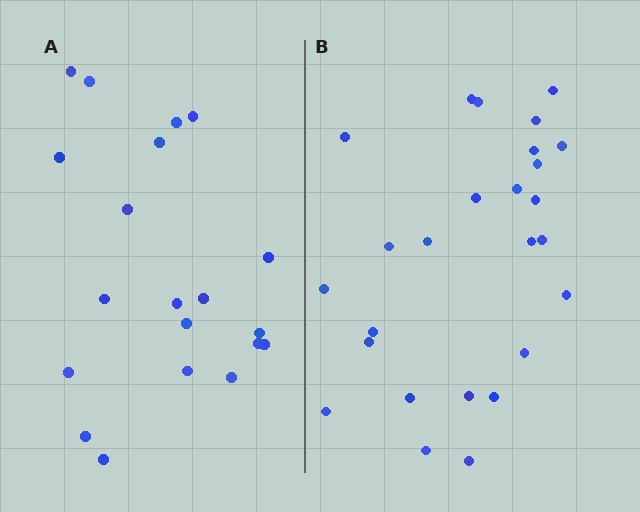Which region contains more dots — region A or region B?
Region B (the right region) has more dots.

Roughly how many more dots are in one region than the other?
Region B has about 6 more dots than region A.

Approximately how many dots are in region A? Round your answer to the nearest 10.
About 20 dots.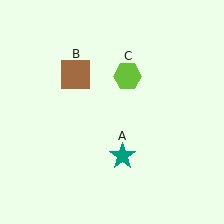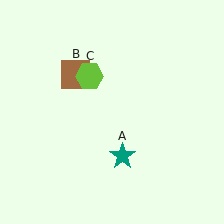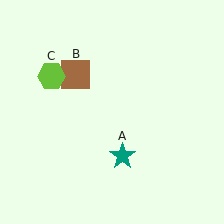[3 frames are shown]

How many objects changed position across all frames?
1 object changed position: lime hexagon (object C).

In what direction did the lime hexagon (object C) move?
The lime hexagon (object C) moved left.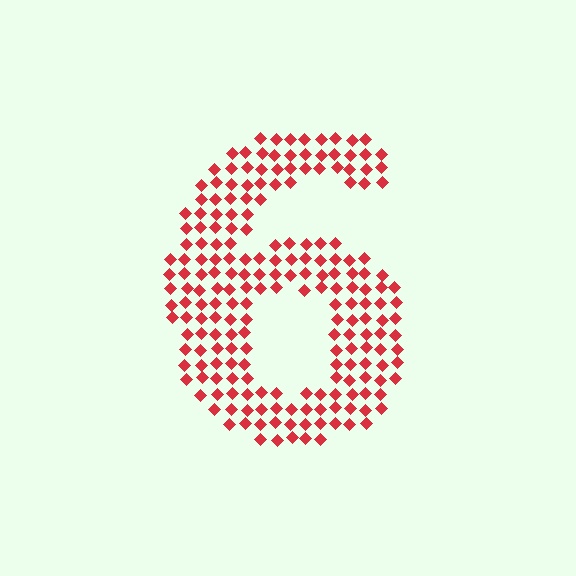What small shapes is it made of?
It is made of small diamonds.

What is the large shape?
The large shape is the digit 6.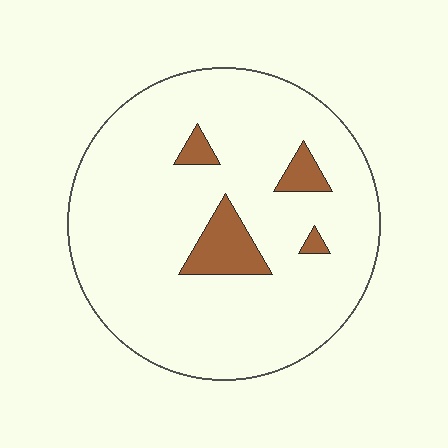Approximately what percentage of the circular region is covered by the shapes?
Approximately 10%.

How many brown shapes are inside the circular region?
4.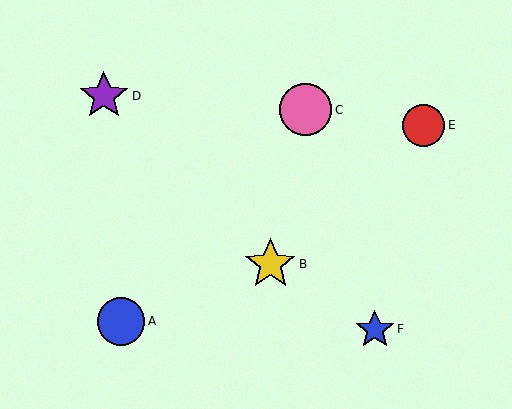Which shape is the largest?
The pink circle (labeled C) is the largest.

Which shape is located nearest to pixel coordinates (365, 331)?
The blue star (labeled F) at (375, 330) is nearest to that location.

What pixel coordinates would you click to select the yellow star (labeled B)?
Click at (270, 264) to select the yellow star B.